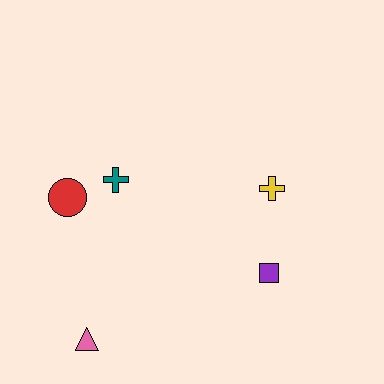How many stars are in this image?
There are no stars.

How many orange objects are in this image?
There are no orange objects.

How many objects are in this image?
There are 5 objects.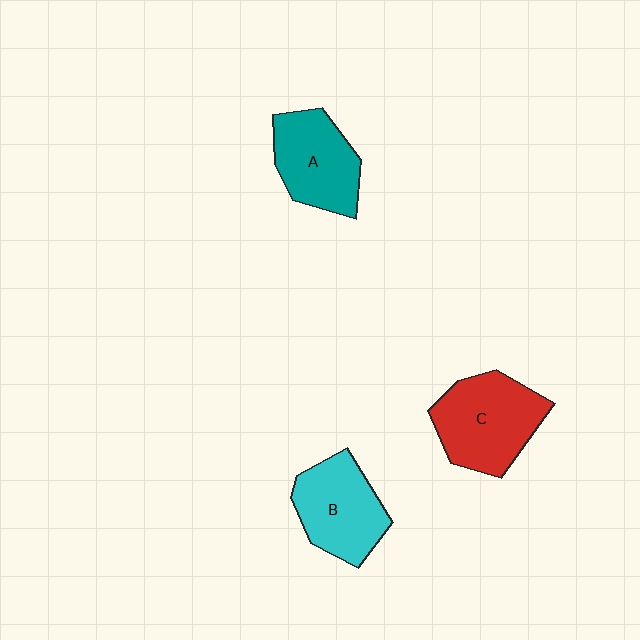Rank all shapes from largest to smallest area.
From largest to smallest: C (red), B (cyan), A (teal).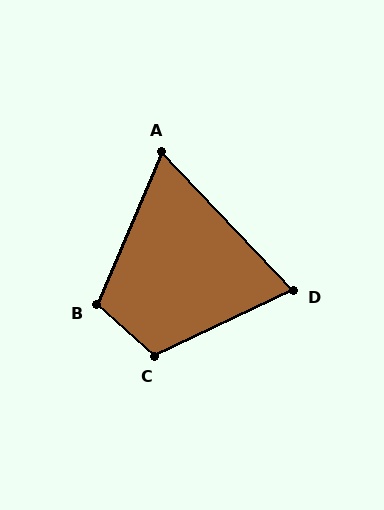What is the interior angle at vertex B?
Approximately 108 degrees (obtuse).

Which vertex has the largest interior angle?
C, at approximately 113 degrees.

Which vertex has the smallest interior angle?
A, at approximately 67 degrees.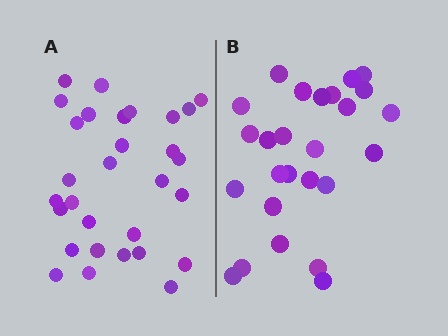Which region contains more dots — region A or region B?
Region A (the left region) has more dots.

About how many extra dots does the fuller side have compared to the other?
Region A has about 4 more dots than region B.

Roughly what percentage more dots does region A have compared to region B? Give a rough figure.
About 15% more.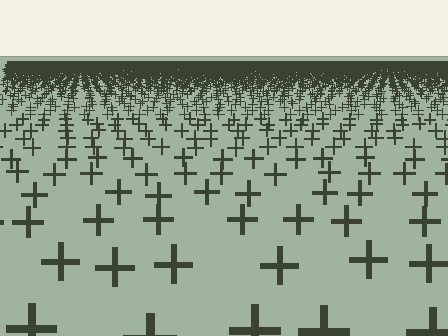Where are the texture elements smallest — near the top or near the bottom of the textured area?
Near the top.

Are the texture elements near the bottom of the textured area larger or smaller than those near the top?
Larger. Near the bottom, elements are closer to the viewer and appear at a bigger on-screen size.